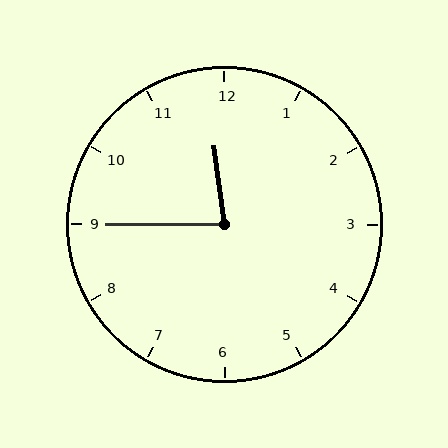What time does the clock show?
11:45.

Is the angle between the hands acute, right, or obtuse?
It is acute.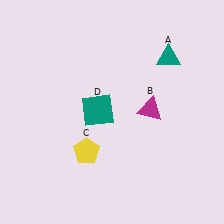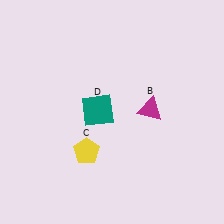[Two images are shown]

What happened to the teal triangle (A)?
The teal triangle (A) was removed in Image 2. It was in the top-right area of Image 1.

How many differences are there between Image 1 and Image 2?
There is 1 difference between the two images.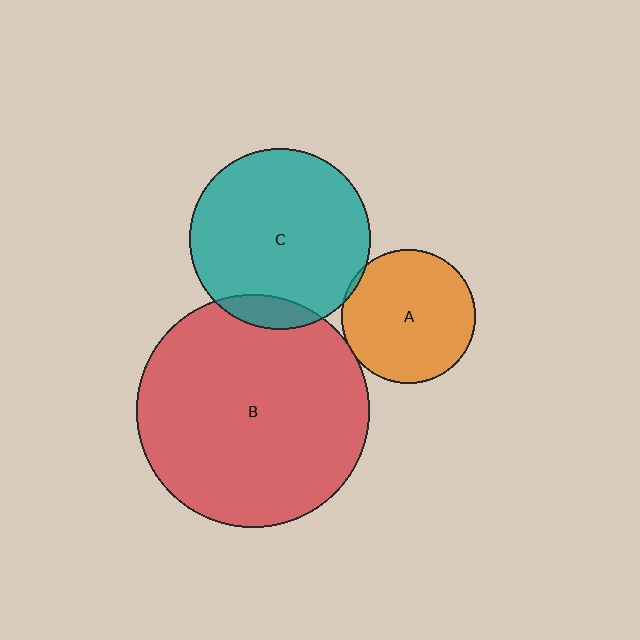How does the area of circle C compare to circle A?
Approximately 1.8 times.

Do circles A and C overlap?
Yes.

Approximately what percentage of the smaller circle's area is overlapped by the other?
Approximately 5%.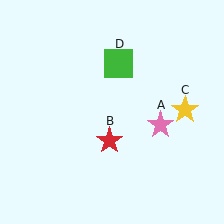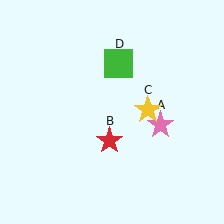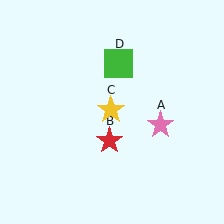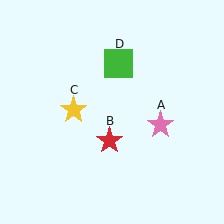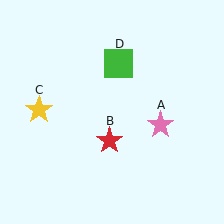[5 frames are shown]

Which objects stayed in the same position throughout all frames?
Pink star (object A) and red star (object B) and green square (object D) remained stationary.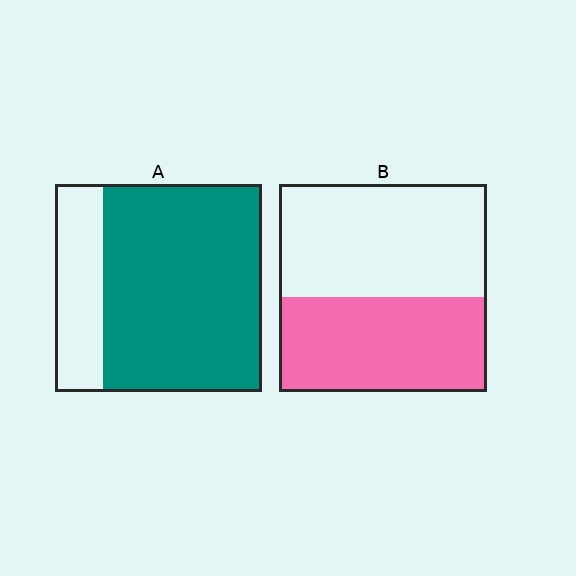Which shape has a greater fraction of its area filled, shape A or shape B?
Shape A.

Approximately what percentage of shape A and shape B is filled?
A is approximately 75% and B is approximately 45%.